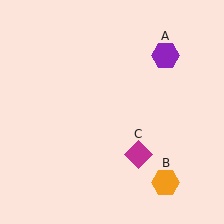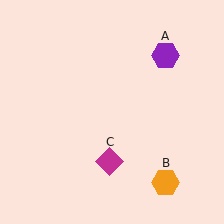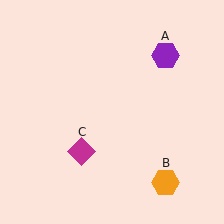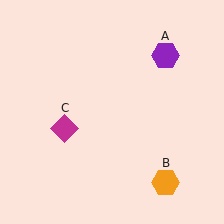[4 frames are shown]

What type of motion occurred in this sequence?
The magenta diamond (object C) rotated clockwise around the center of the scene.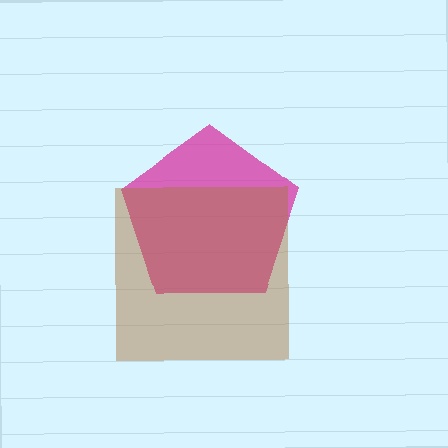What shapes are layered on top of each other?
The layered shapes are: a magenta pentagon, a brown square.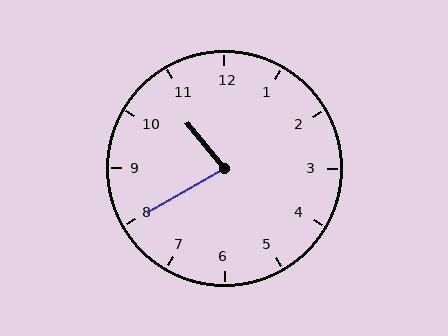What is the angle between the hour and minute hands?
Approximately 80 degrees.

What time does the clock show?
10:40.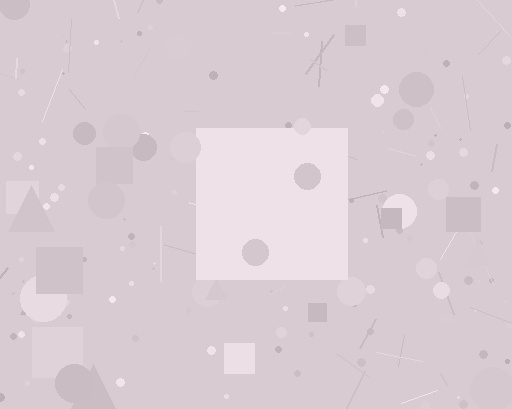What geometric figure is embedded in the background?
A square is embedded in the background.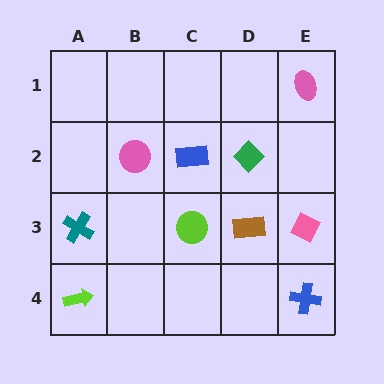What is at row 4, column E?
A blue cross.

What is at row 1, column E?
A pink ellipse.